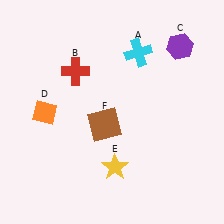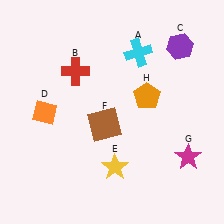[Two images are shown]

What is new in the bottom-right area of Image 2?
A magenta star (G) was added in the bottom-right area of Image 2.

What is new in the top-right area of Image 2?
An orange pentagon (H) was added in the top-right area of Image 2.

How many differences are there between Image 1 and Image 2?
There are 2 differences between the two images.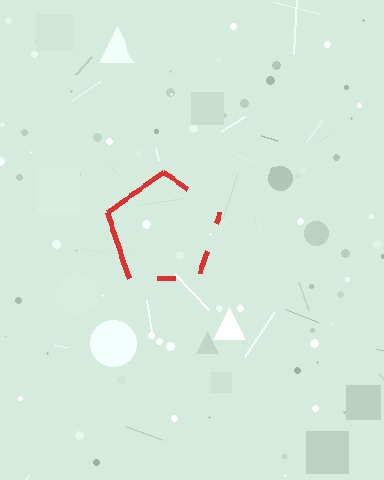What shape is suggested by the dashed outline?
The dashed outline suggests a pentagon.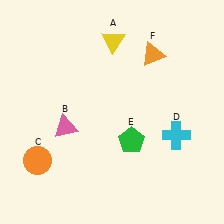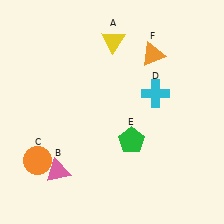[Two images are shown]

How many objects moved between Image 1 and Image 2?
2 objects moved between the two images.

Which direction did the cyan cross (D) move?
The cyan cross (D) moved up.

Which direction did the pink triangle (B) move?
The pink triangle (B) moved down.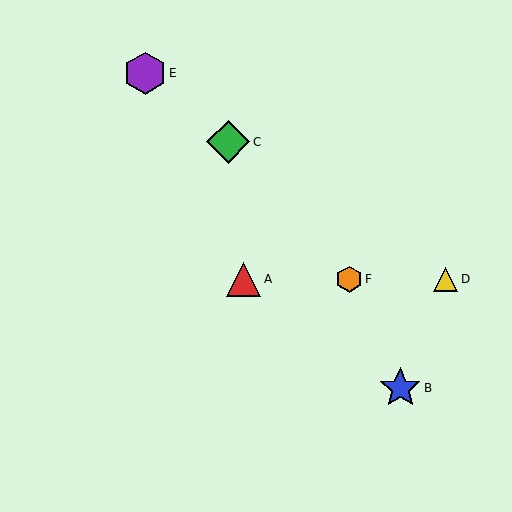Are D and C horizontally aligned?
No, D is at y≈279 and C is at y≈142.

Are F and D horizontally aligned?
Yes, both are at y≈279.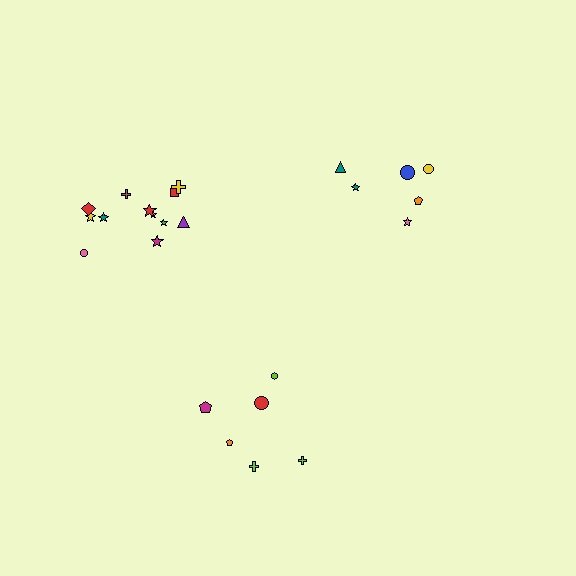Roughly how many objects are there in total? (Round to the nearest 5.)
Roughly 25 objects in total.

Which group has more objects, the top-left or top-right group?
The top-left group.